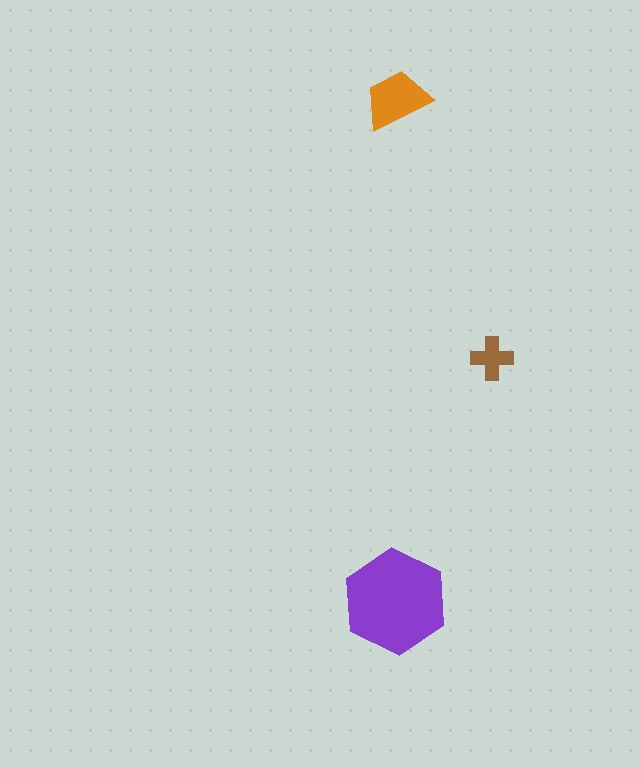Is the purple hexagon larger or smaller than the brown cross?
Larger.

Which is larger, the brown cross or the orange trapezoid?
The orange trapezoid.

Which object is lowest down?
The purple hexagon is bottommost.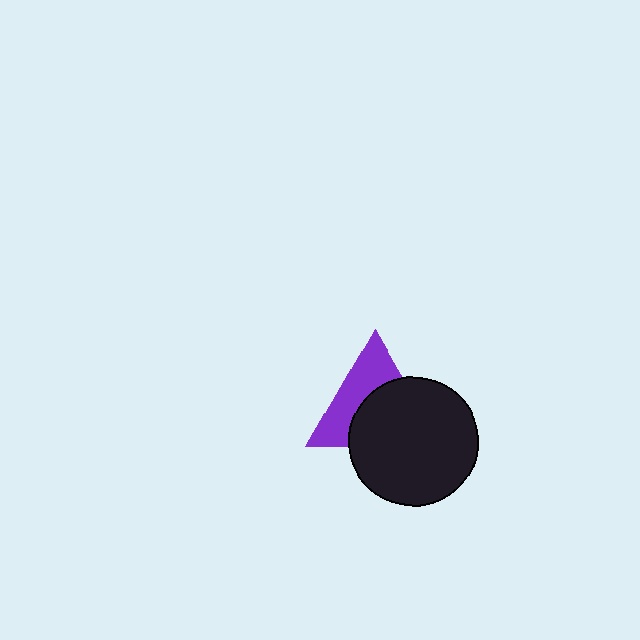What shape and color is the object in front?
The object in front is a black circle.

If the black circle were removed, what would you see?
You would see the complete purple triangle.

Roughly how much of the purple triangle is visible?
About half of it is visible (roughly 46%).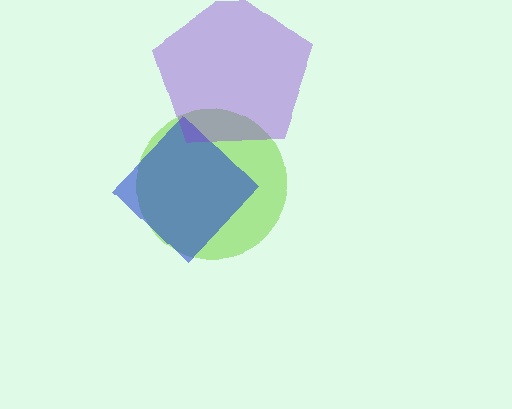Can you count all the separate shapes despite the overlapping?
Yes, there are 3 separate shapes.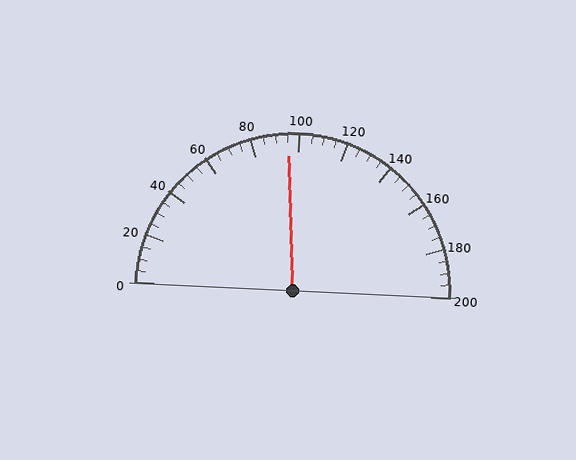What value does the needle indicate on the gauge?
The needle indicates approximately 95.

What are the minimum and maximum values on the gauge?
The gauge ranges from 0 to 200.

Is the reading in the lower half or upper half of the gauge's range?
The reading is in the lower half of the range (0 to 200).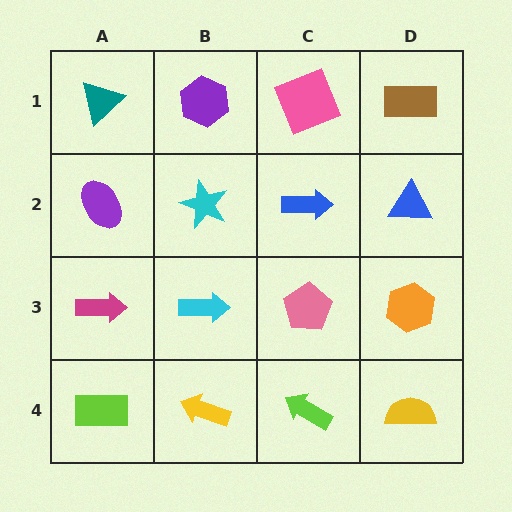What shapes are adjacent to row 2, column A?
A teal triangle (row 1, column A), a magenta arrow (row 3, column A), a cyan star (row 2, column B).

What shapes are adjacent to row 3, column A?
A purple ellipse (row 2, column A), a lime rectangle (row 4, column A), a cyan arrow (row 3, column B).